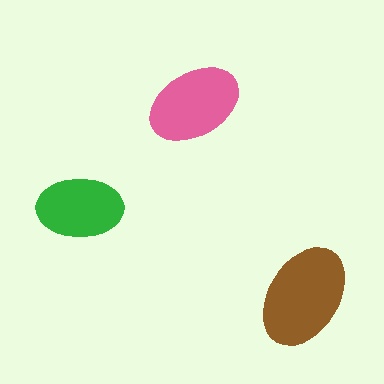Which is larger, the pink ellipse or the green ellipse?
The pink one.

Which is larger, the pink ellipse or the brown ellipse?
The brown one.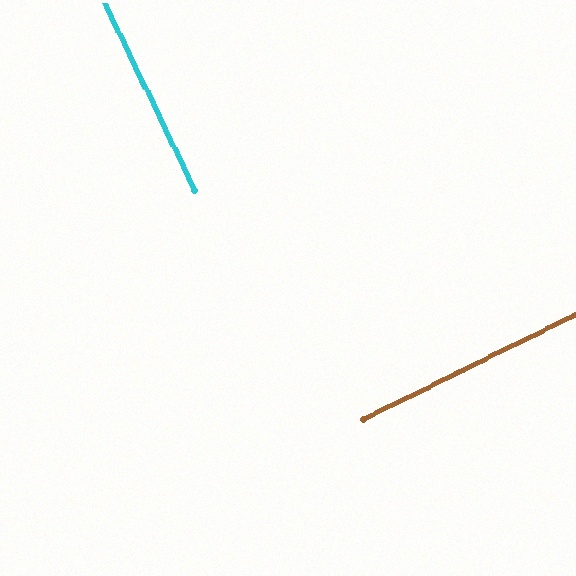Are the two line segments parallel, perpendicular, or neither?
Perpendicular — they meet at approximately 89°.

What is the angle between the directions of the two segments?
Approximately 89 degrees.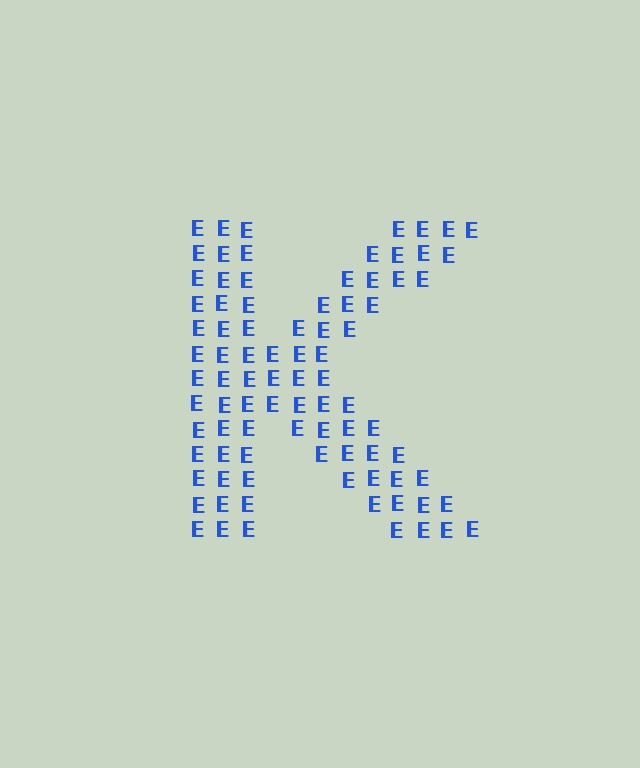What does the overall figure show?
The overall figure shows the letter K.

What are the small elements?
The small elements are letter E's.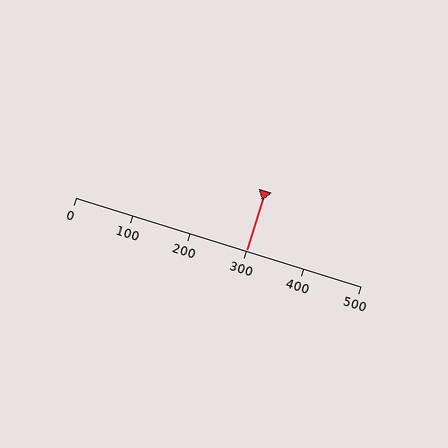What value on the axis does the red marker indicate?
The marker indicates approximately 300.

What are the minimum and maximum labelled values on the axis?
The axis runs from 0 to 500.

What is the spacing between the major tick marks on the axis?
The major ticks are spaced 100 apart.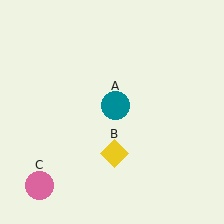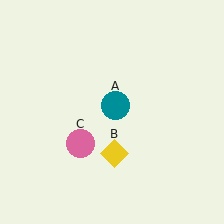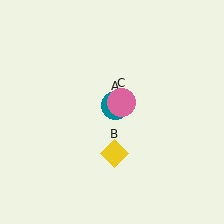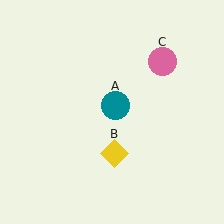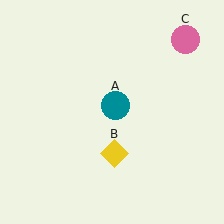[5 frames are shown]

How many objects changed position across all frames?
1 object changed position: pink circle (object C).